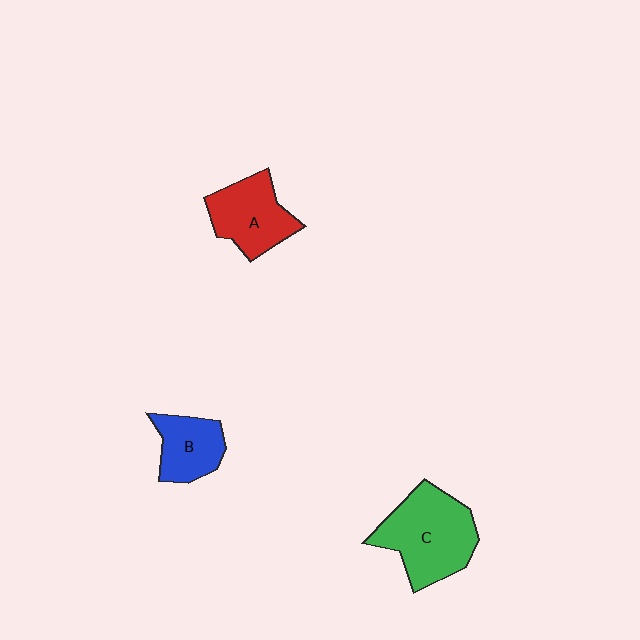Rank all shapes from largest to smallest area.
From largest to smallest: C (green), A (red), B (blue).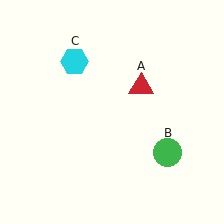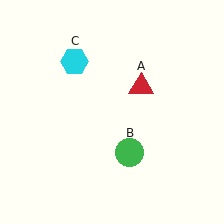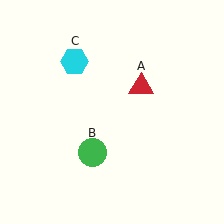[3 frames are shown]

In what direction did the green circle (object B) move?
The green circle (object B) moved left.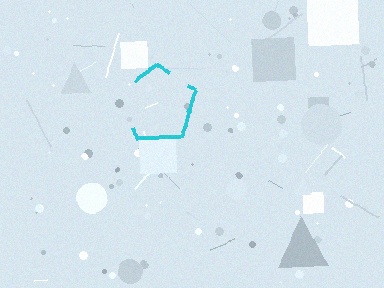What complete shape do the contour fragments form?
The contour fragments form a pentagon.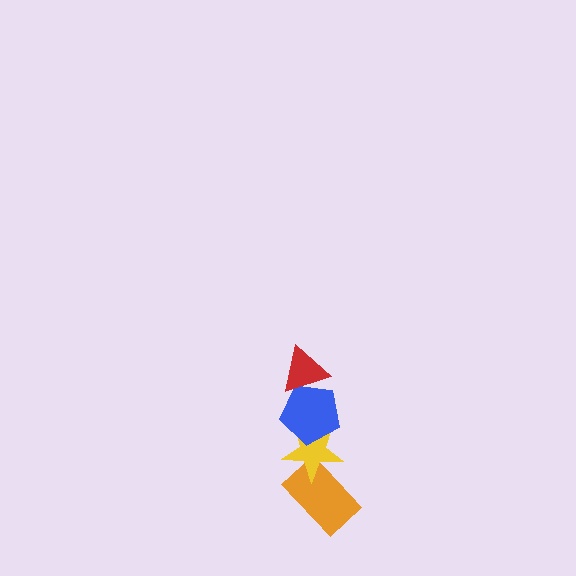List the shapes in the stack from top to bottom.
From top to bottom: the red triangle, the blue pentagon, the yellow star, the orange rectangle.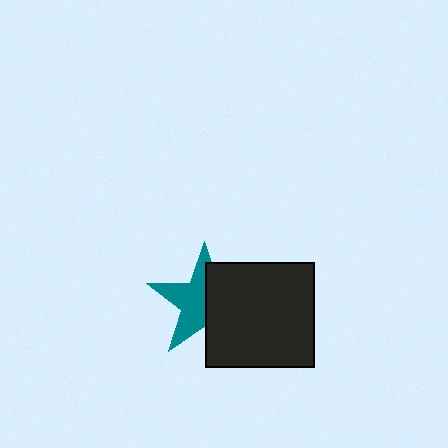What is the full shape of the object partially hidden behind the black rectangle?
The partially hidden object is a teal star.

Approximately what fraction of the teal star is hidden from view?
Roughly 47% of the teal star is hidden behind the black rectangle.